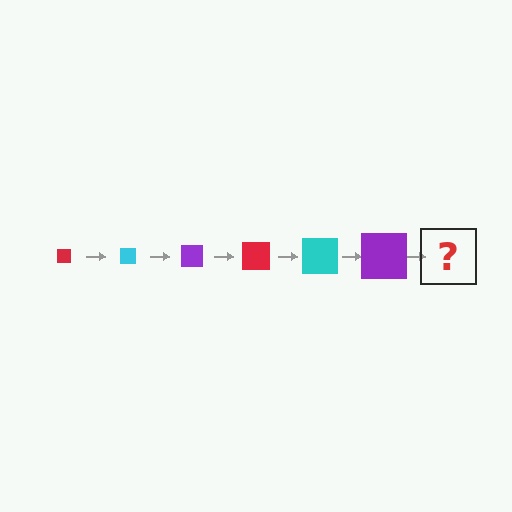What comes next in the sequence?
The next element should be a red square, larger than the previous one.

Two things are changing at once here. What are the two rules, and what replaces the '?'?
The two rules are that the square grows larger each step and the color cycles through red, cyan, and purple. The '?' should be a red square, larger than the previous one.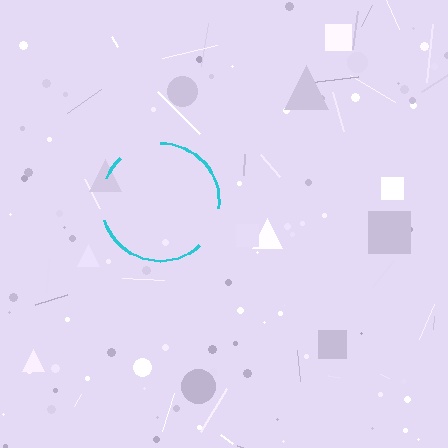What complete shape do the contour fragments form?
The contour fragments form a circle.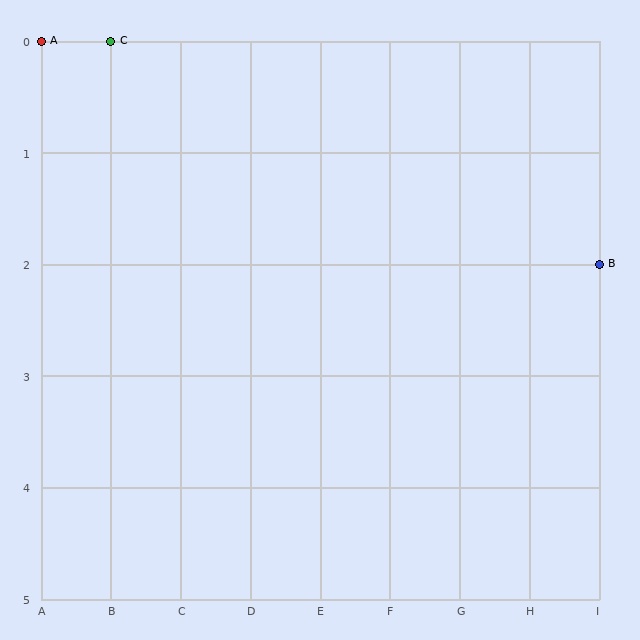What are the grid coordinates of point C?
Point C is at grid coordinates (B, 0).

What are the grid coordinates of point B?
Point B is at grid coordinates (I, 2).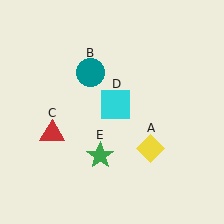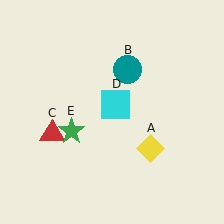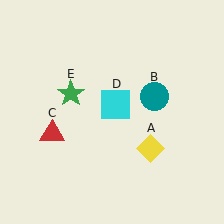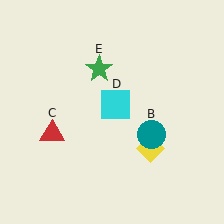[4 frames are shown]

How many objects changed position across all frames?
2 objects changed position: teal circle (object B), green star (object E).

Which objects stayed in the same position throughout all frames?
Yellow diamond (object A) and red triangle (object C) and cyan square (object D) remained stationary.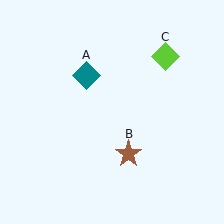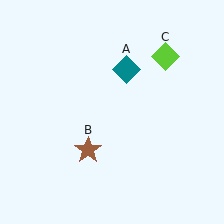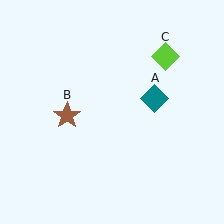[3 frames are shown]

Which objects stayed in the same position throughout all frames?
Lime diamond (object C) remained stationary.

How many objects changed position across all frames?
2 objects changed position: teal diamond (object A), brown star (object B).